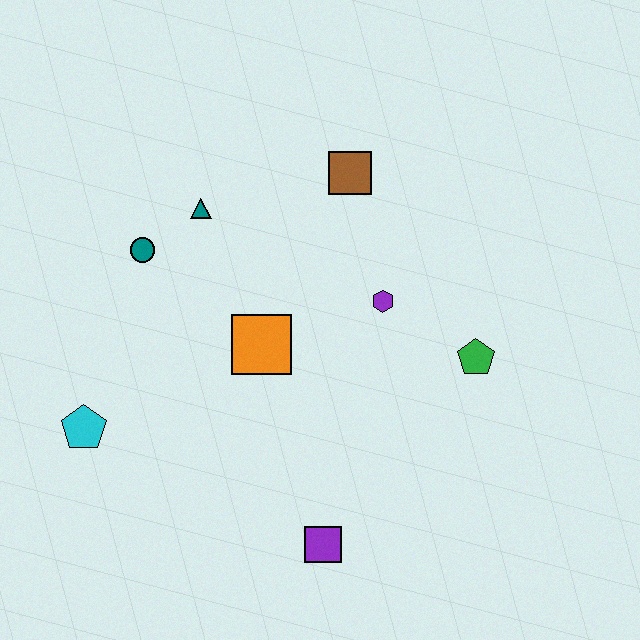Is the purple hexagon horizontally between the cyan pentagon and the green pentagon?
Yes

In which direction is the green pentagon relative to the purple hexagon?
The green pentagon is to the right of the purple hexagon.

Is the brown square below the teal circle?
No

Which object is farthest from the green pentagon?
The cyan pentagon is farthest from the green pentagon.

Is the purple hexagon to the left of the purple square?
No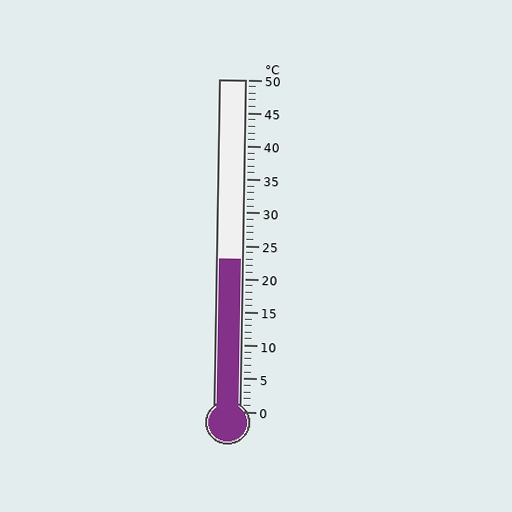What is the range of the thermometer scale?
The thermometer scale ranges from 0°C to 50°C.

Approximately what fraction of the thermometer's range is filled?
The thermometer is filled to approximately 45% of its range.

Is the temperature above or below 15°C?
The temperature is above 15°C.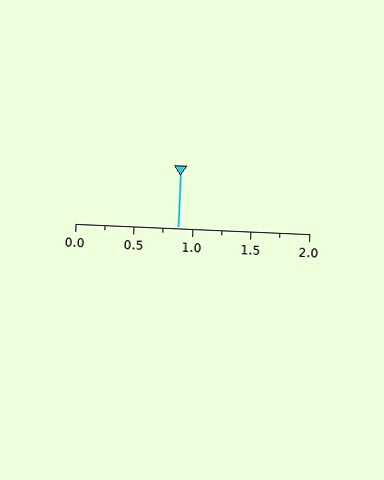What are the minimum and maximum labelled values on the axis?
The axis runs from 0.0 to 2.0.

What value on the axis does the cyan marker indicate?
The marker indicates approximately 0.88.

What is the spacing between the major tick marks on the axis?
The major ticks are spaced 0.5 apart.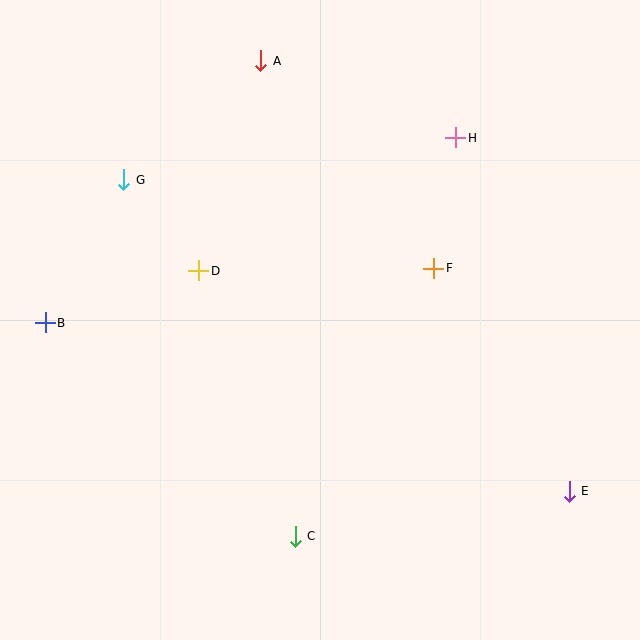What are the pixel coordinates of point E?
Point E is at (569, 491).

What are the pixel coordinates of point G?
Point G is at (124, 180).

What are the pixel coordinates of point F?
Point F is at (434, 268).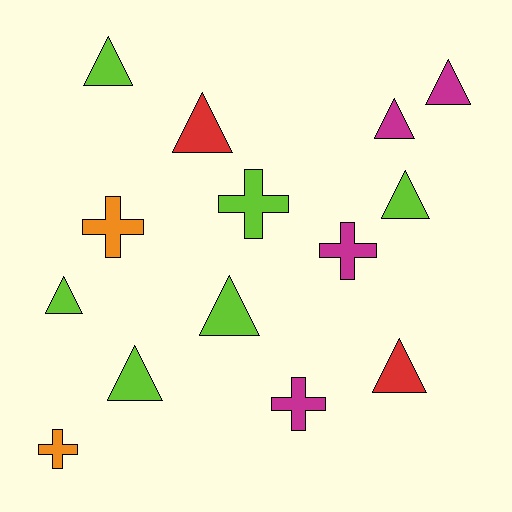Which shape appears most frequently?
Triangle, with 9 objects.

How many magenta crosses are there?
There are 2 magenta crosses.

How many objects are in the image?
There are 14 objects.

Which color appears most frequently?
Lime, with 6 objects.